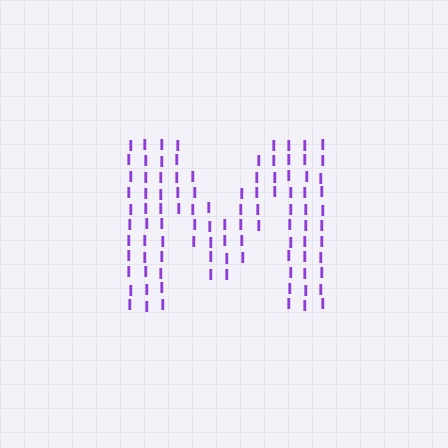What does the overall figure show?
The overall figure shows the letter M.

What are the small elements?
The small elements are letter I's.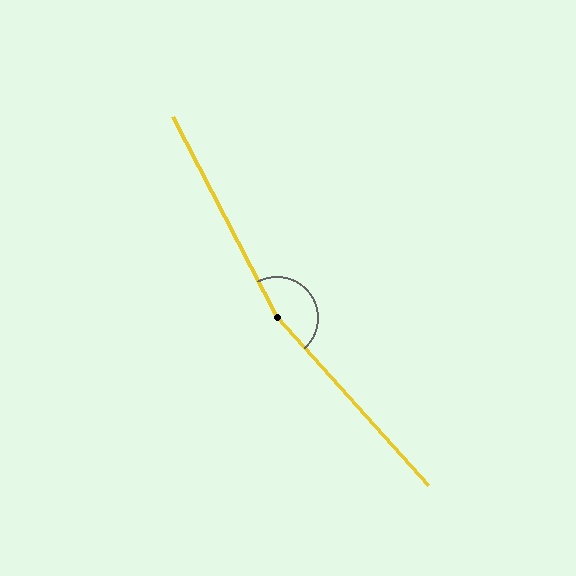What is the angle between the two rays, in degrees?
Approximately 165 degrees.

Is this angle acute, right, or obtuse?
It is obtuse.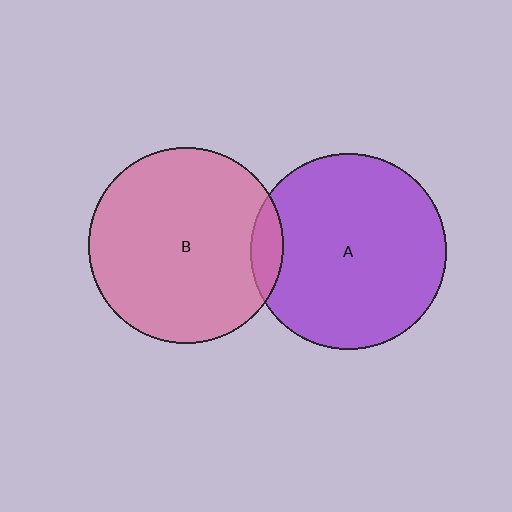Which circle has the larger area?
Circle A (purple).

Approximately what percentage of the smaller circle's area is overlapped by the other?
Approximately 10%.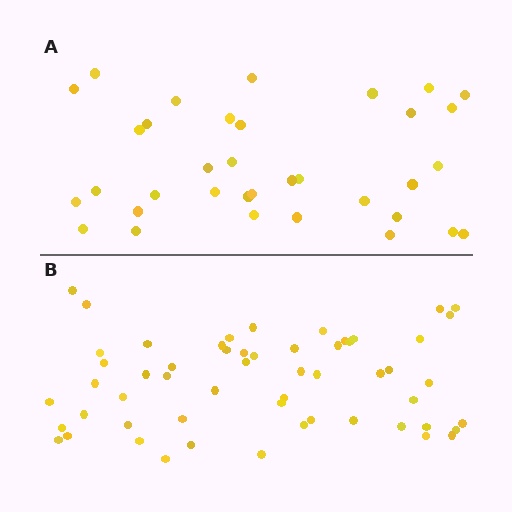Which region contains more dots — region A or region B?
Region B (the bottom region) has more dots.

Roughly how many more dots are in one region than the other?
Region B has approximately 20 more dots than region A.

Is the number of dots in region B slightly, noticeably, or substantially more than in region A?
Region B has substantially more. The ratio is roughly 1.6 to 1.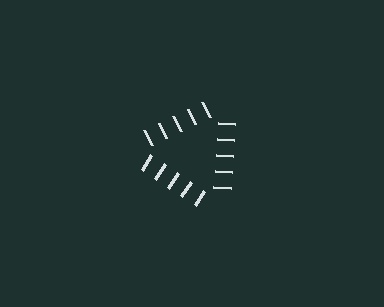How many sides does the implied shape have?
3 sides — the line-ends trace a triangle.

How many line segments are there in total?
15 — 5 along each of the 3 edges.